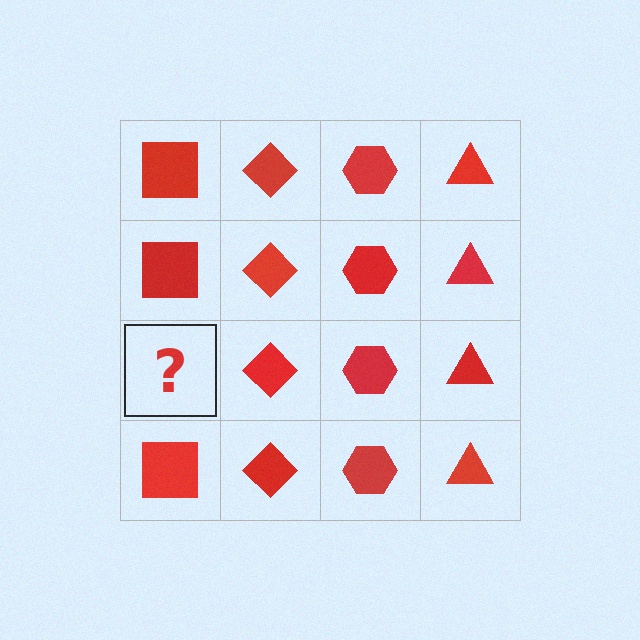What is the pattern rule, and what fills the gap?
The rule is that each column has a consistent shape. The gap should be filled with a red square.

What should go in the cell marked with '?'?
The missing cell should contain a red square.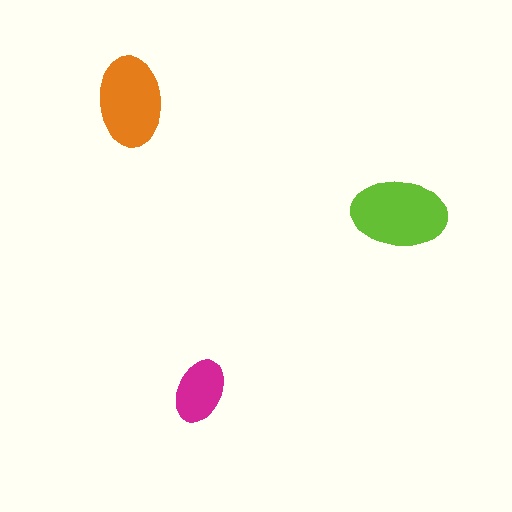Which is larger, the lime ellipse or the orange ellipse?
The lime one.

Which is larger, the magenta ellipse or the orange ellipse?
The orange one.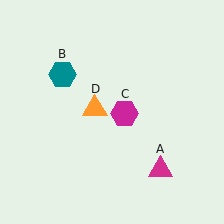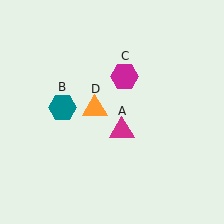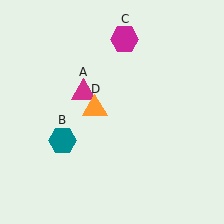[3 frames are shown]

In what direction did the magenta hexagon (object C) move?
The magenta hexagon (object C) moved up.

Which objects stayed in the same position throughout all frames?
Orange triangle (object D) remained stationary.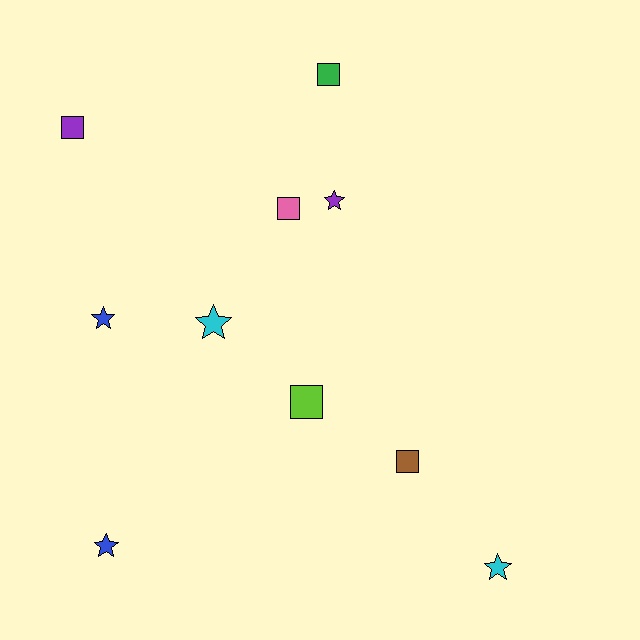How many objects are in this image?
There are 10 objects.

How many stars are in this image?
There are 5 stars.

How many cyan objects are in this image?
There are 2 cyan objects.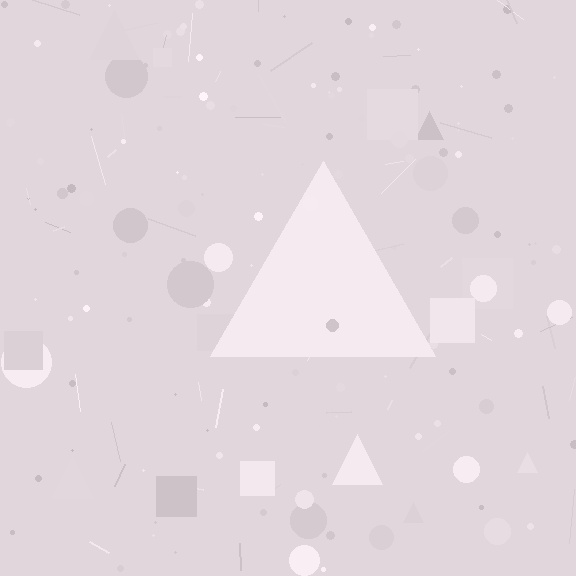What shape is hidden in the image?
A triangle is hidden in the image.